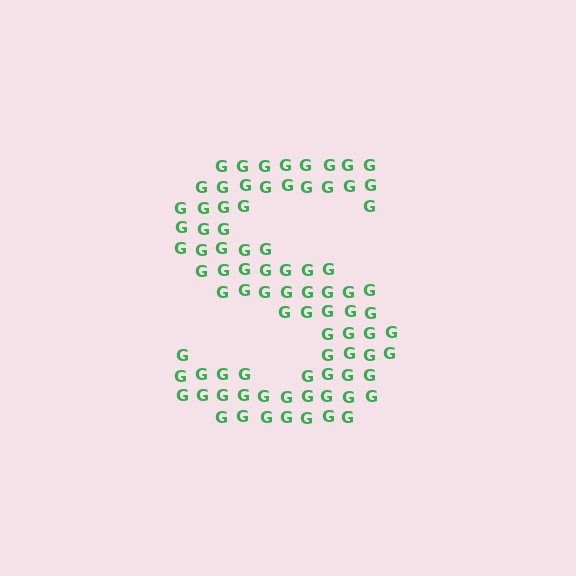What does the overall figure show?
The overall figure shows the letter S.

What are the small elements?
The small elements are letter G's.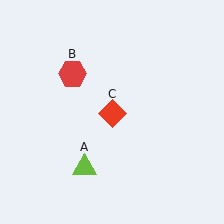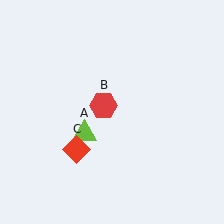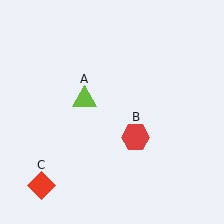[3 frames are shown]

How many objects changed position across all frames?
3 objects changed position: lime triangle (object A), red hexagon (object B), red diamond (object C).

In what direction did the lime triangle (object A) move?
The lime triangle (object A) moved up.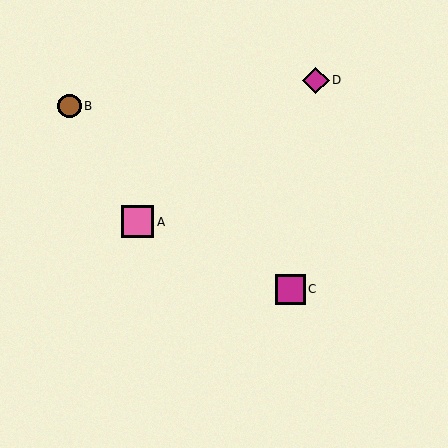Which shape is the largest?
The pink square (labeled A) is the largest.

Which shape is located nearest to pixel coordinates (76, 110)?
The brown circle (labeled B) at (69, 106) is nearest to that location.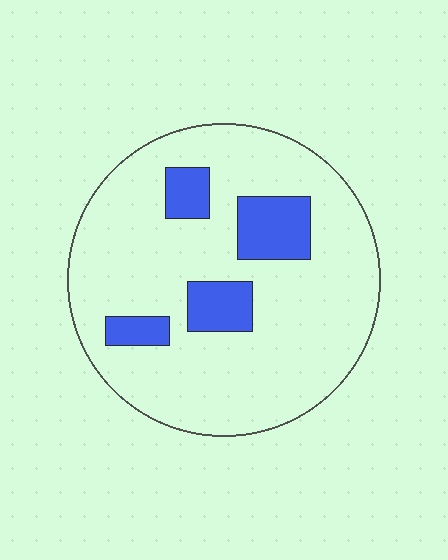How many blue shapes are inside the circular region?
4.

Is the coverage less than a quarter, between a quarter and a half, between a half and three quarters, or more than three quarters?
Less than a quarter.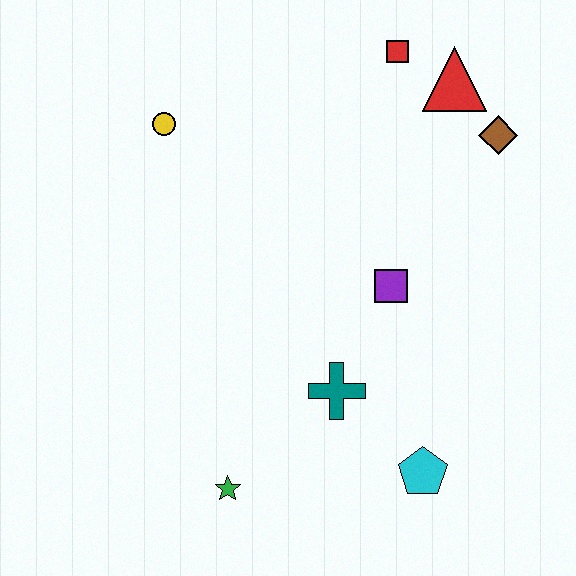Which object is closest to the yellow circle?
The red square is closest to the yellow circle.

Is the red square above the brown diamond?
Yes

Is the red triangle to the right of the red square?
Yes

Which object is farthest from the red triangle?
The green star is farthest from the red triangle.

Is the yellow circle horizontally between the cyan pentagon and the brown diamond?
No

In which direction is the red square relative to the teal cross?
The red square is above the teal cross.